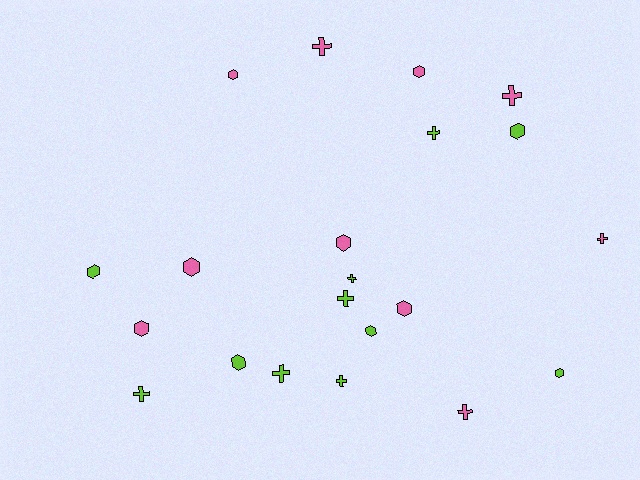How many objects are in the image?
There are 21 objects.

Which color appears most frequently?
Lime, with 11 objects.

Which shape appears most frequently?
Hexagon, with 11 objects.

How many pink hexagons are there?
There are 6 pink hexagons.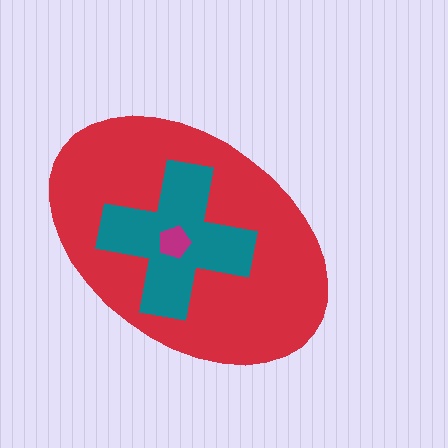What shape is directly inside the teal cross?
The magenta pentagon.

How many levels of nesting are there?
3.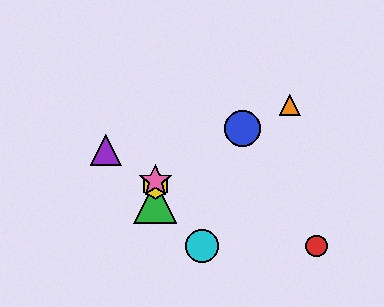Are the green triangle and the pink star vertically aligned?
Yes, both are at x≈155.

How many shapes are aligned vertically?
3 shapes (the green triangle, the yellow hexagon, the pink star) are aligned vertically.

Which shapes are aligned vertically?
The green triangle, the yellow hexagon, the pink star are aligned vertically.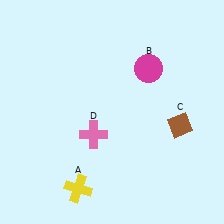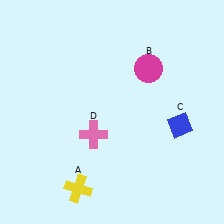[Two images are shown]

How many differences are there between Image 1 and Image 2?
There is 1 difference between the two images.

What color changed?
The diamond (C) changed from brown in Image 1 to blue in Image 2.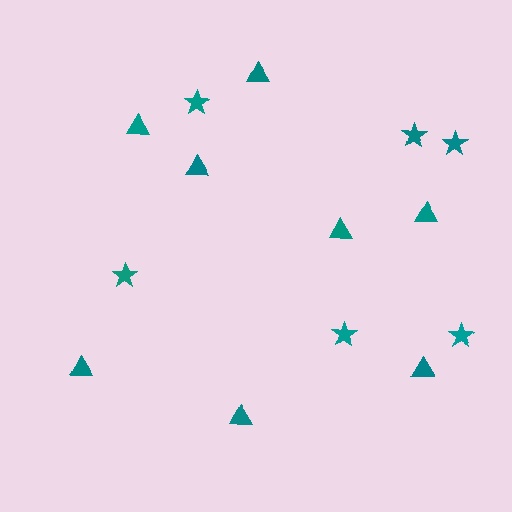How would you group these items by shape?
There are 2 groups: one group of triangles (8) and one group of stars (6).